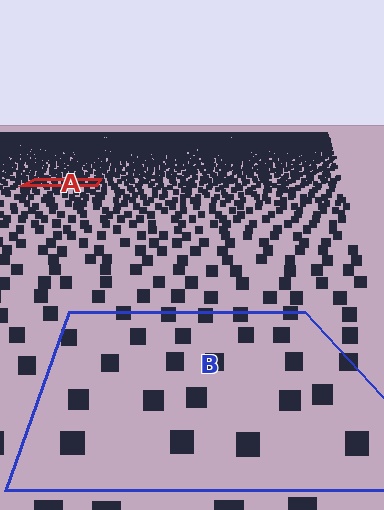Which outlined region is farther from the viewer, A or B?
Region A is farther from the viewer — the texture elements inside it appear smaller and more densely packed.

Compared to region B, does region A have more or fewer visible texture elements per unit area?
Region A has more texture elements per unit area — they are packed more densely because it is farther away.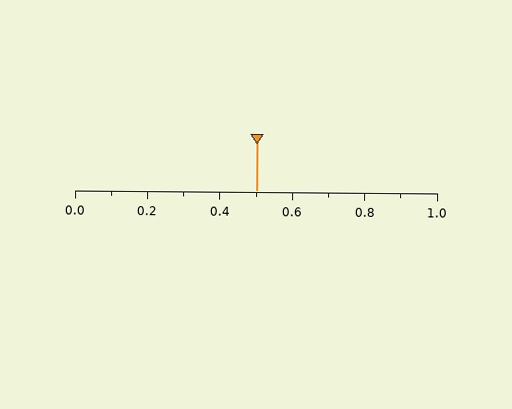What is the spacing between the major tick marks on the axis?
The major ticks are spaced 0.2 apart.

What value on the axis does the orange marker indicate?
The marker indicates approximately 0.5.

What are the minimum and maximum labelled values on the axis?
The axis runs from 0.0 to 1.0.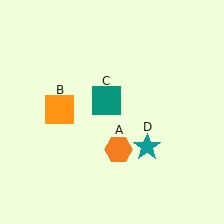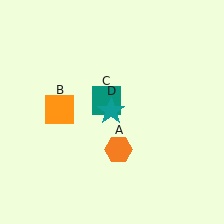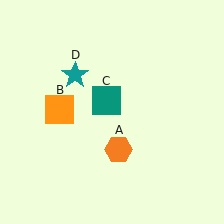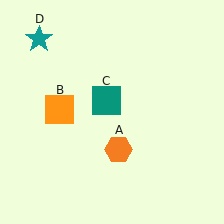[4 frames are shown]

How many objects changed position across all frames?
1 object changed position: teal star (object D).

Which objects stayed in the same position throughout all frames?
Orange hexagon (object A) and orange square (object B) and teal square (object C) remained stationary.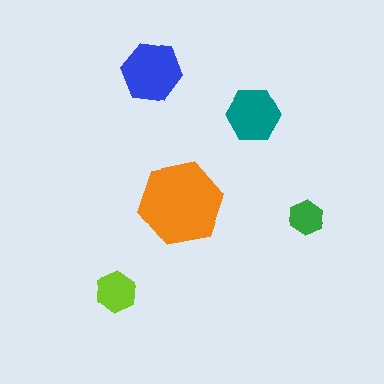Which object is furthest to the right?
The green hexagon is rightmost.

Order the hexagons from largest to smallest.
the orange one, the blue one, the teal one, the lime one, the green one.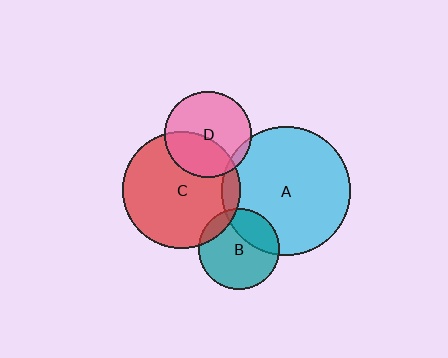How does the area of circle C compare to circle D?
Approximately 1.8 times.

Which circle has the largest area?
Circle A (cyan).